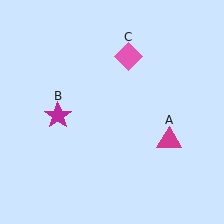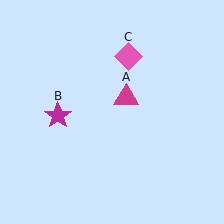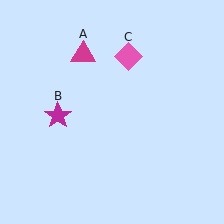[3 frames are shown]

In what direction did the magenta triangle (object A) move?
The magenta triangle (object A) moved up and to the left.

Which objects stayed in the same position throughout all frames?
Magenta star (object B) and pink diamond (object C) remained stationary.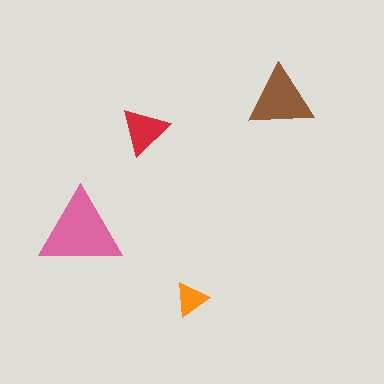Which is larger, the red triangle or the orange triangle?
The red one.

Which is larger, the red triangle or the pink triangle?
The pink one.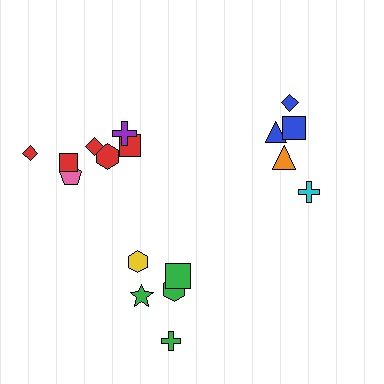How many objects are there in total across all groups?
There are 17 objects.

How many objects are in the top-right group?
There are 5 objects.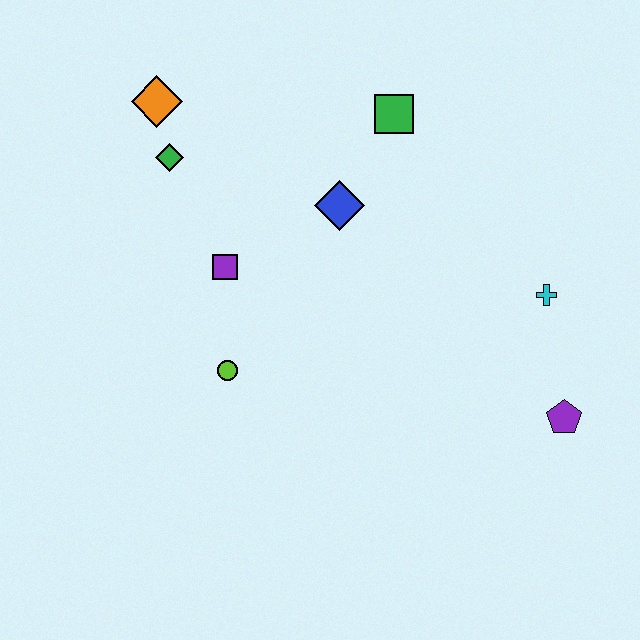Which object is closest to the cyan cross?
The purple pentagon is closest to the cyan cross.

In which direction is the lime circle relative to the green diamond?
The lime circle is below the green diamond.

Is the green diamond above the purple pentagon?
Yes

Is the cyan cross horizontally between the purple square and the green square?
No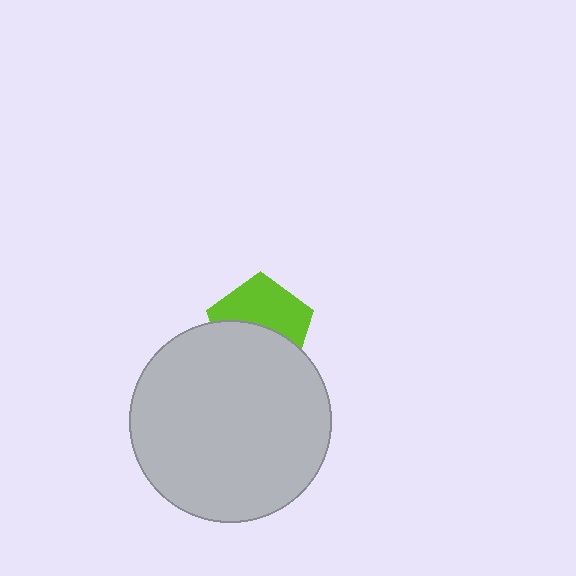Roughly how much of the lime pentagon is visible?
About half of it is visible (roughly 51%).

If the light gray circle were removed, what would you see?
You would see the complete lime pentagon.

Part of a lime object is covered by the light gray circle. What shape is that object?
It is a pentagon.